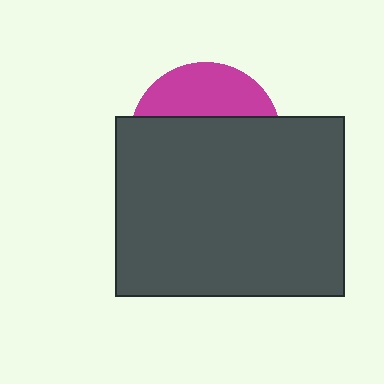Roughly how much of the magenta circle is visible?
A small part of it is visible (roughly 32%).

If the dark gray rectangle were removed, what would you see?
You would see the complete magenta circle.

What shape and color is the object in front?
The object in front is a dark gray rectangle.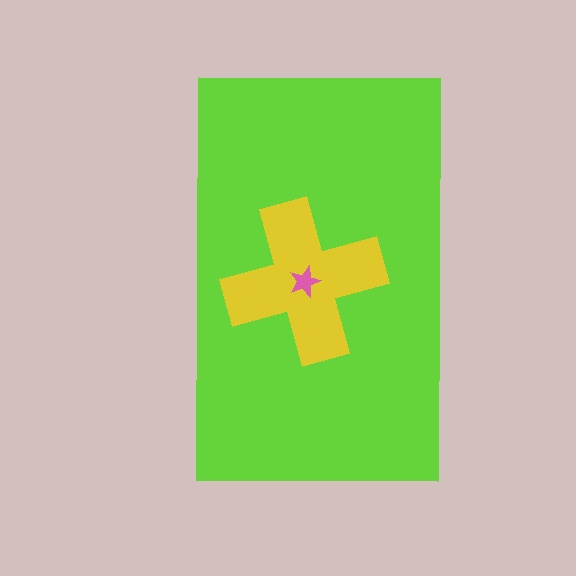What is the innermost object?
The pink star.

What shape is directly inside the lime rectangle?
The yellow cross.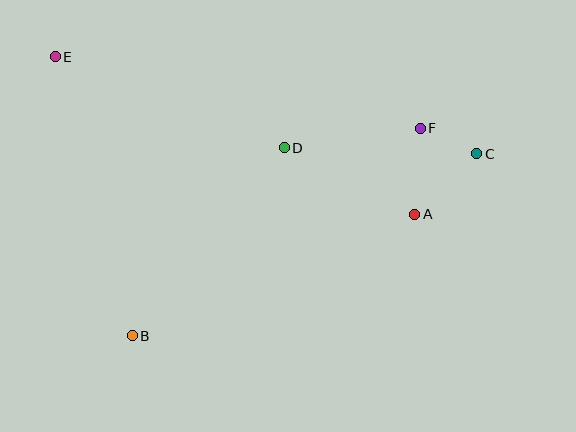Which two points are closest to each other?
Points C and F are closest to each other.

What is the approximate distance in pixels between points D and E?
The distance between D and E is approximately 246 pixels.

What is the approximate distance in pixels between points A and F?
The distance between A and F is approximately 86 pixels.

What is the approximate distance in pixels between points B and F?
The distance between B and F is approximately 355 pixels.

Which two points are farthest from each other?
Points C and E are farthest from each other.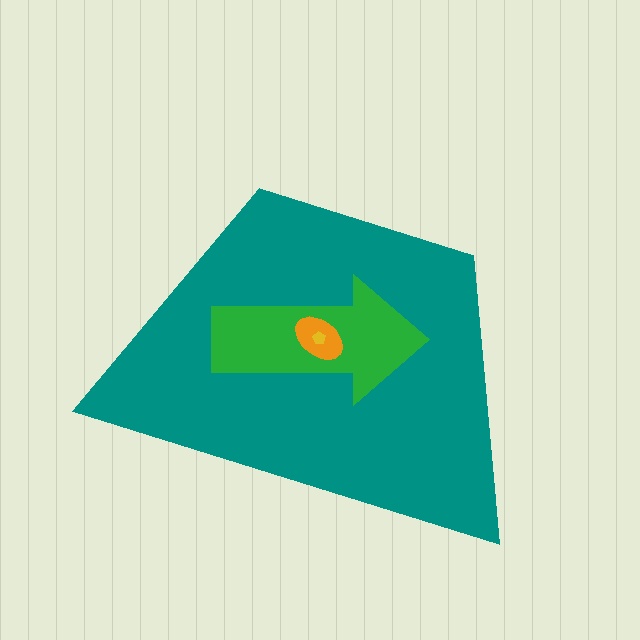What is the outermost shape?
The teal trapezoid.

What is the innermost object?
The yellow pentagon.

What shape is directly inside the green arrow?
The orange ellipse.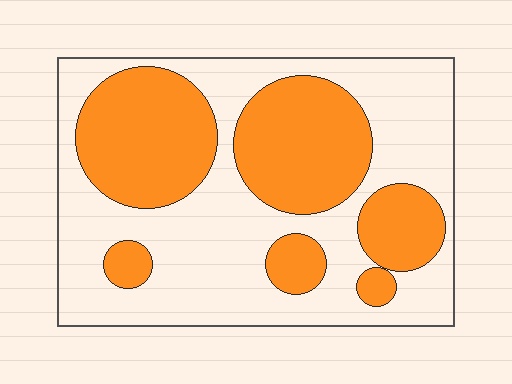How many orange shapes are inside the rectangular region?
6.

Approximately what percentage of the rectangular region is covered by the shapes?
Approximately 40%.